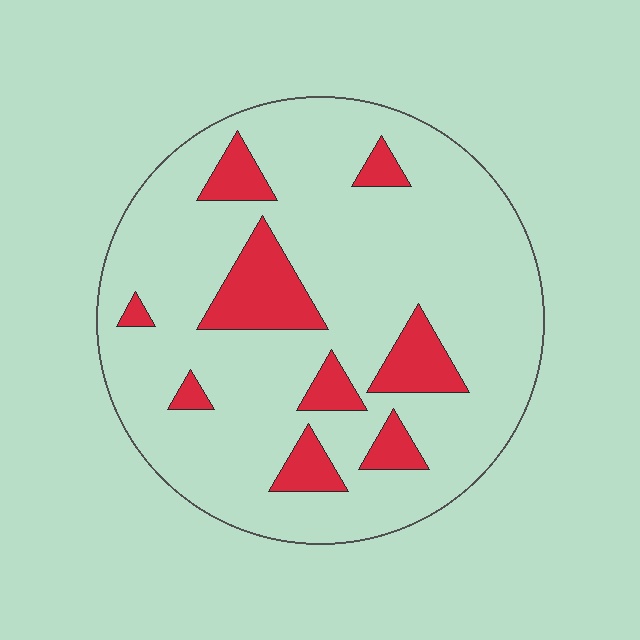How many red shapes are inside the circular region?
9.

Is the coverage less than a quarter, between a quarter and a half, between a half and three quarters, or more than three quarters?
Less than a quarter.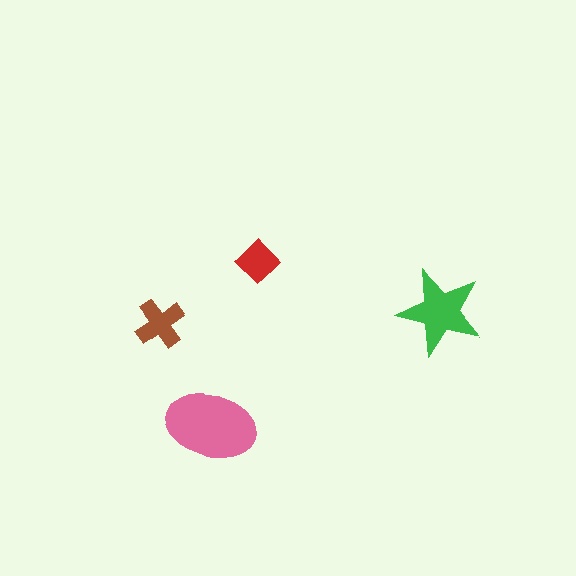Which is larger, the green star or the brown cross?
The green star.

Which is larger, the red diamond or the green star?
The green star.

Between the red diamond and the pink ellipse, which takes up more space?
The pink ellipse.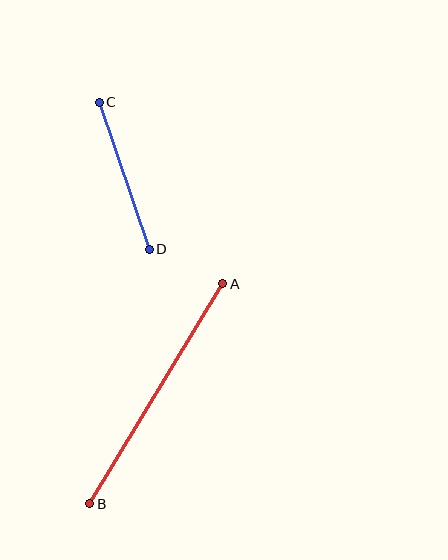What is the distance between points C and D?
The distance is approximately 155 pixels.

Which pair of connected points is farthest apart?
Points A and B are farthest apart.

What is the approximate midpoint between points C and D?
The midpoint is at approximately (124, 176) pixels.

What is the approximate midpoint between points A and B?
The midpoint is at approximately (156, 394) pixels.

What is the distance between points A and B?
The distance is approximately 257 pixels.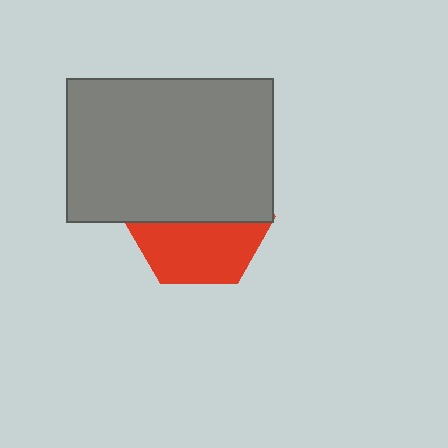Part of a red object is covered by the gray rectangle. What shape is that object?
It is a hexagon.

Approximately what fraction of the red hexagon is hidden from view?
Roughly 57% of the red hexagon is hidden behind the gray rectangle.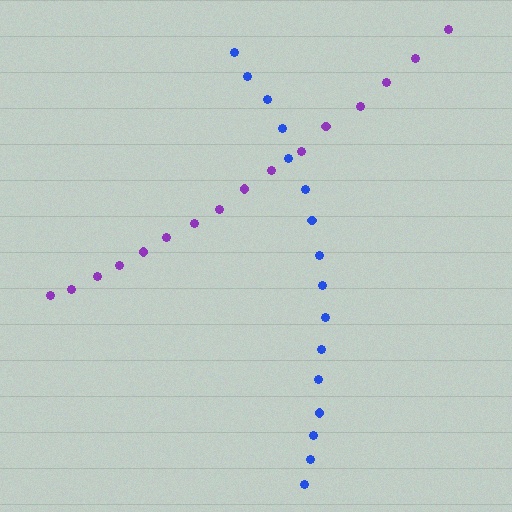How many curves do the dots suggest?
There are 2 distinct paths.